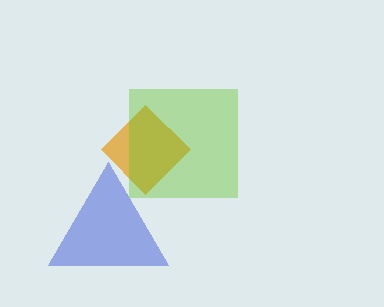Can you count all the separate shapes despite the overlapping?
Yes, there are 3 separate shapes.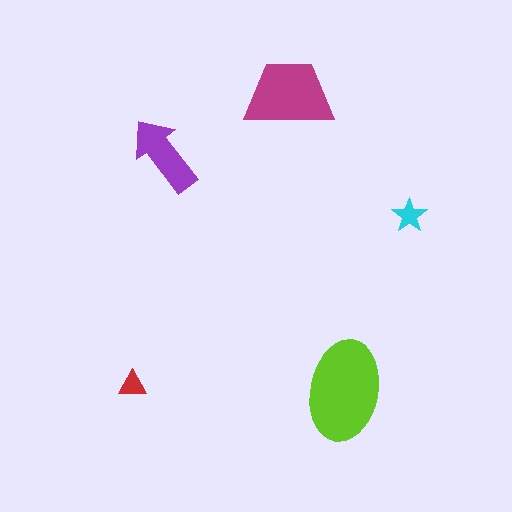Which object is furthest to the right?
The cyan star is rightmost.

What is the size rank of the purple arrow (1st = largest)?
3rd.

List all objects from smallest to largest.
The red triangle, the cyan star, the purple arrow, the magenta trapezoid, the lime ellipse.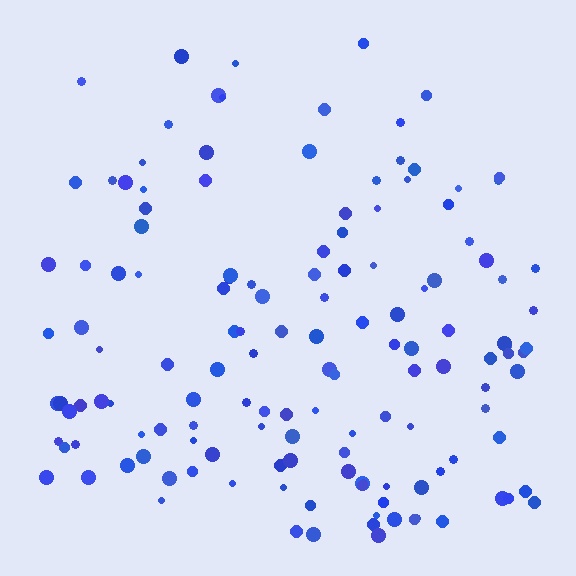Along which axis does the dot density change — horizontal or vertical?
Vertical.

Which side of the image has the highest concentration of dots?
The bottom.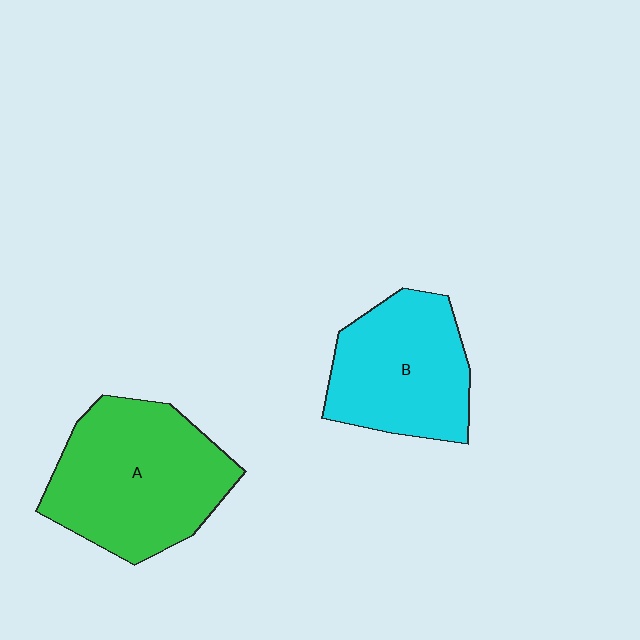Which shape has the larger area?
Shape A (green).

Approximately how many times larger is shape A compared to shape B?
Approximately 1.3 times.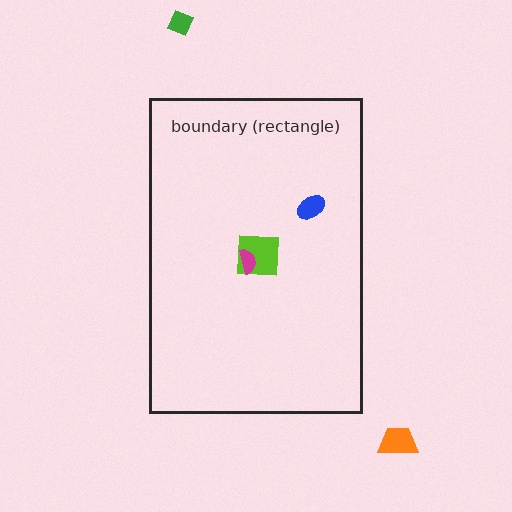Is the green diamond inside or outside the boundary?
Outside.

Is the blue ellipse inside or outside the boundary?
Inside.